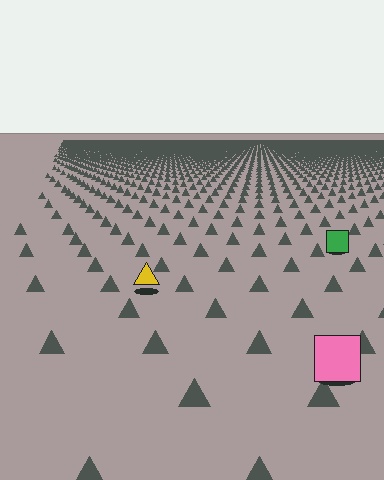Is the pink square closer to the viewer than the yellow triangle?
Yes. The pink square is closer — you can tell from the texture gradient: the ground texture is coarser near it.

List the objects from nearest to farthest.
From nearest to farthest: the pink square, the yellow triangle, the green square.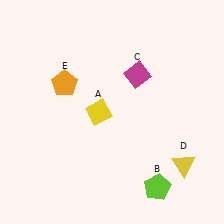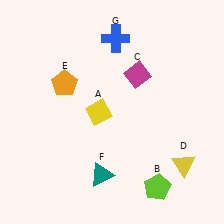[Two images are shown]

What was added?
A teal triangle (F), a blue cross (G) were added in Image 2.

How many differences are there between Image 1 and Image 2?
There are 2 differences between the two images.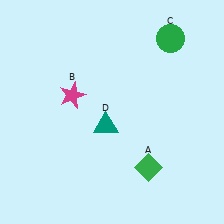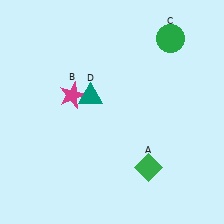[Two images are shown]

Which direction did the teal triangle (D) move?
The teal triangle (D) moved up.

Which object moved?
The teal triangle (D) moved up.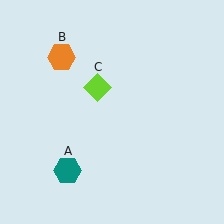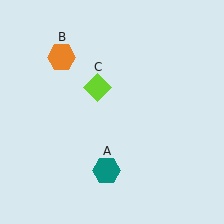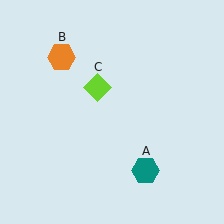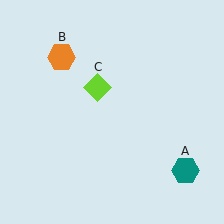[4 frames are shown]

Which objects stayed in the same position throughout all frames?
Orange hexagon (object B) and lime diamond (object C) remained stationary.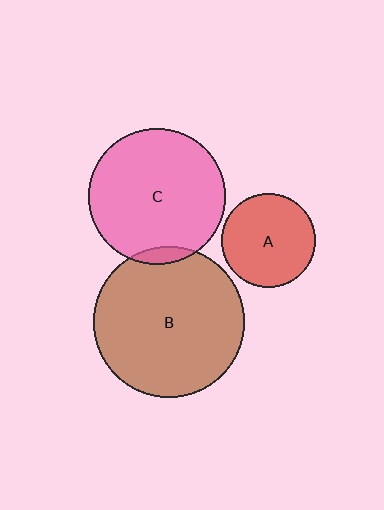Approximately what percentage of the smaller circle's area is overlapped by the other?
Approximately 5%.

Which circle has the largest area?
Circle B (brown).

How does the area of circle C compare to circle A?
Approximately 2.1 times.